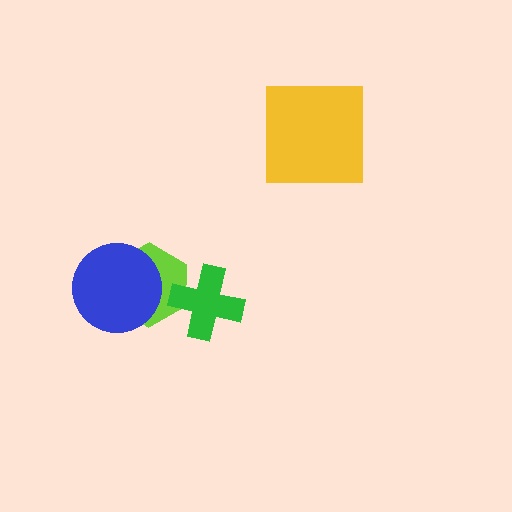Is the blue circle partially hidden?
No, no other shape covers it.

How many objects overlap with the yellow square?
0 objects overlap with the yellow square.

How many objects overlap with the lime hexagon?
2 objects overlap with the lime hexagon.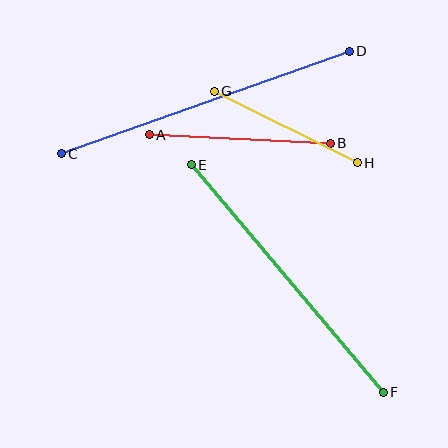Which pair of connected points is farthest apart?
Points C and D are farthest apart.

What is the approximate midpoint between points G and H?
The midpoint is at approximately (286, 127) pixels.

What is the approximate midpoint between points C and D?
The midpoint is at approximately (205, 103) pixels.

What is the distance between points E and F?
The distance is approximately 297 pixels.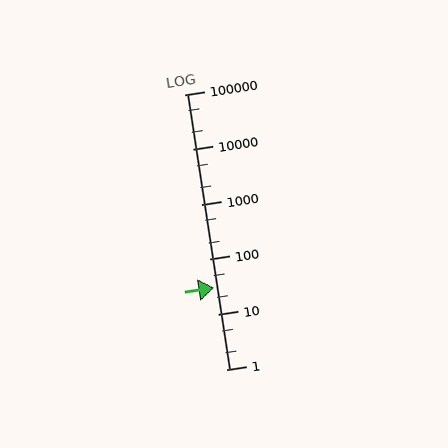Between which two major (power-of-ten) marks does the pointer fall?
The pointer is between 10 and 100.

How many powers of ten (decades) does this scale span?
The scale spans 5 decades, from 1 to 100000.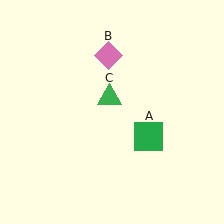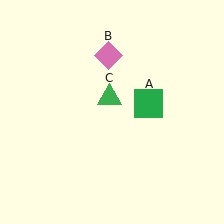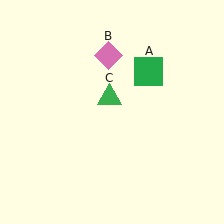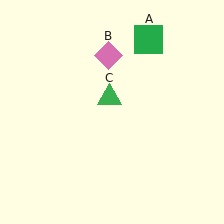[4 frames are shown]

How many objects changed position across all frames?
1 object changed position: green square (object A).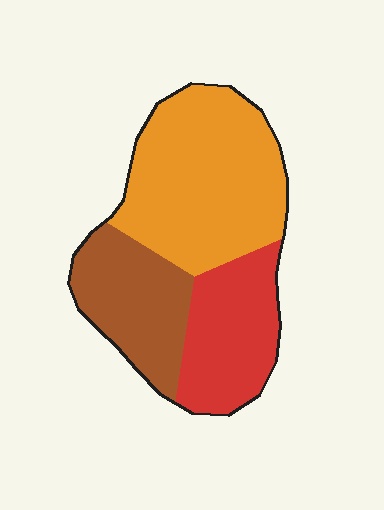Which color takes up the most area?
Orange, at roughly 50%.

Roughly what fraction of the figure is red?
Red takes up between a quarter and a half of the figure.